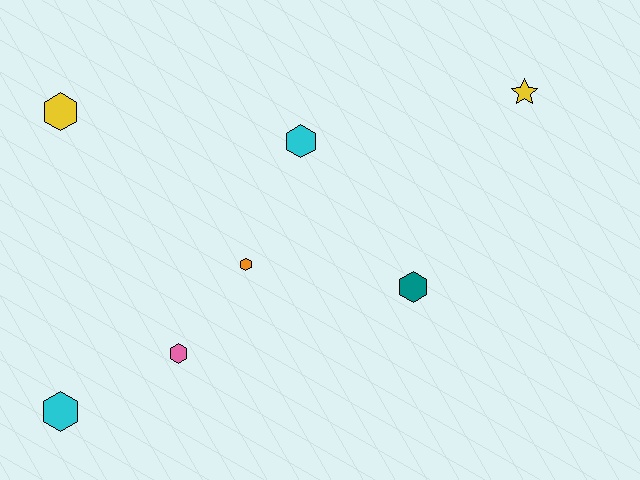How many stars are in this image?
There is 1 star.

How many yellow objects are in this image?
There are 2 yellow objects.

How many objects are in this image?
There are 7 objects.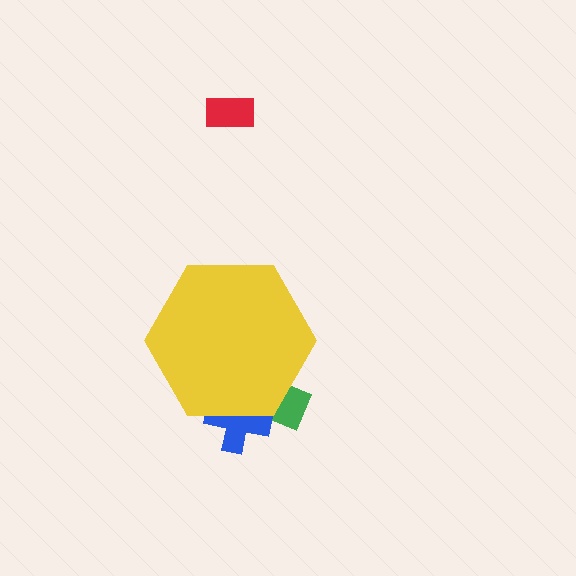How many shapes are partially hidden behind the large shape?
2 shapes are partially hidden.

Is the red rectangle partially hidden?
No, the red rectangle is fully visible.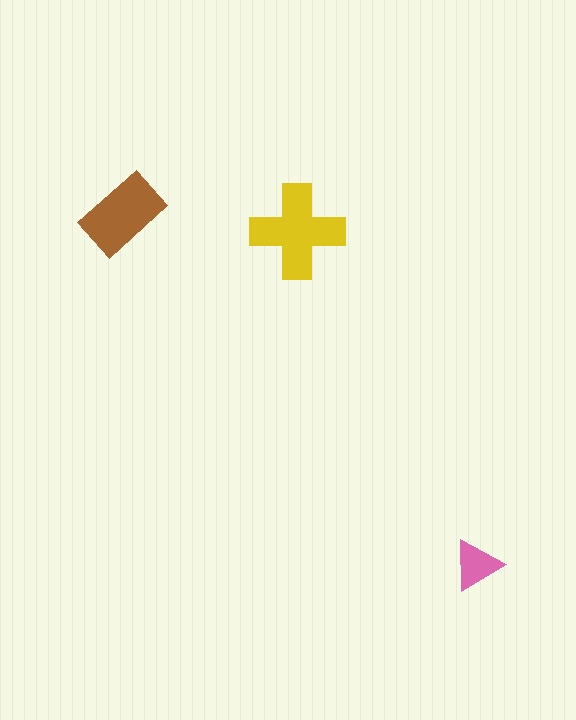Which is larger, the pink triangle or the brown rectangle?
The brown rectangle.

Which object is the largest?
The yellow cross.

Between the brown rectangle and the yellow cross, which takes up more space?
The yellow cross.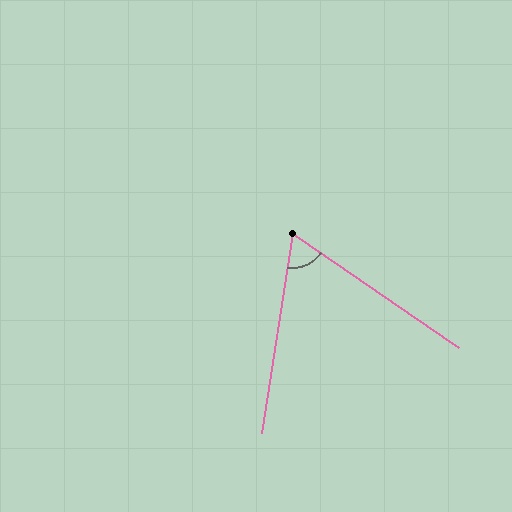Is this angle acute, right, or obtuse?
It is acute.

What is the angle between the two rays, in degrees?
Approximately 64 degrees.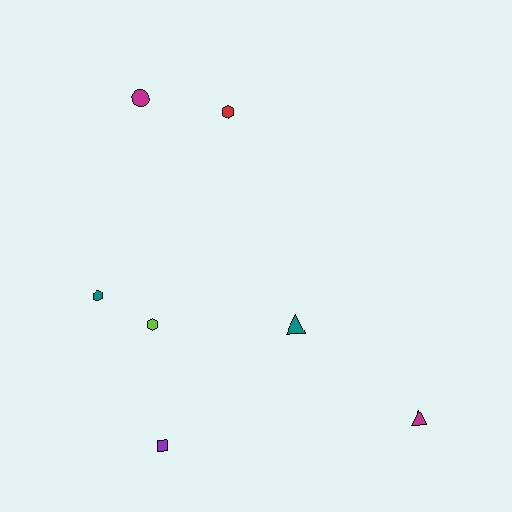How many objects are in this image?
There are 7 objects.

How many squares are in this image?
There is 1 square.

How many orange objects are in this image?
There are no orange objects.